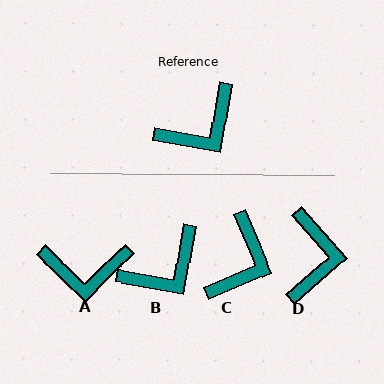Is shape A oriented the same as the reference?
No, it is off by about 35 degrees.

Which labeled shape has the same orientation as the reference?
B.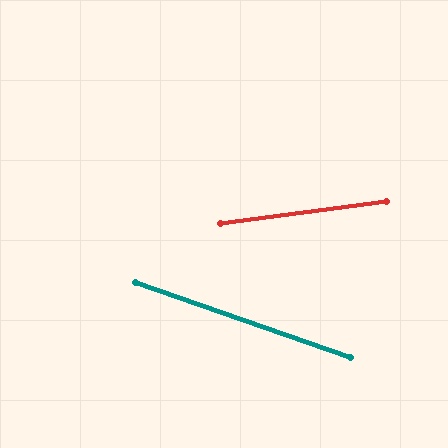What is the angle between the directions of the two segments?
Approximately 27 degrees.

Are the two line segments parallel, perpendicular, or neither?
Neither parallel nor perpendicular — they differ by about 27°.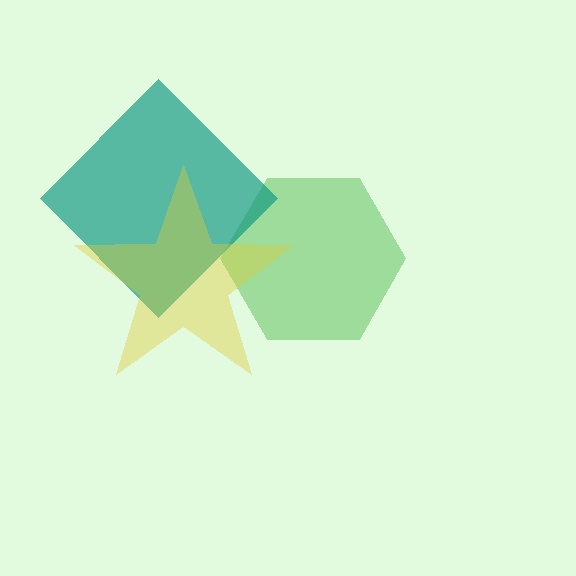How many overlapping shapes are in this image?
There are 3 overlapping shapes in the image.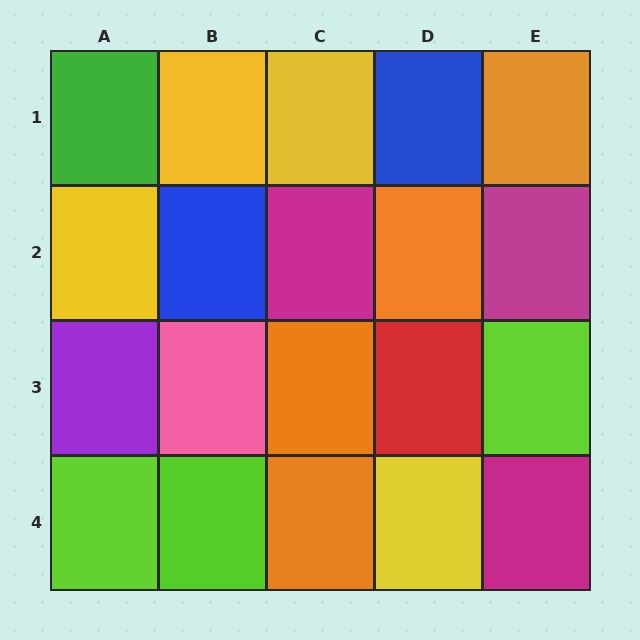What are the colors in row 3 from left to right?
Purple, pink, orange, red, lime.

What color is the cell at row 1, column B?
Yellow.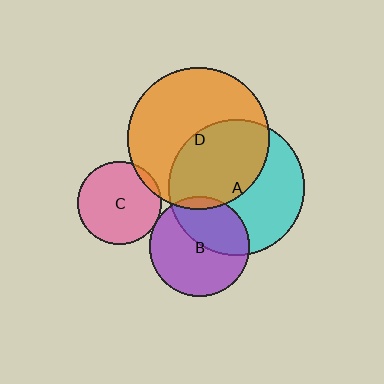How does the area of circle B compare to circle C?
Approximately 1.4 times.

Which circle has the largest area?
Circle D (orange).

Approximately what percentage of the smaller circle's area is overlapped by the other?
Approximately 5%.